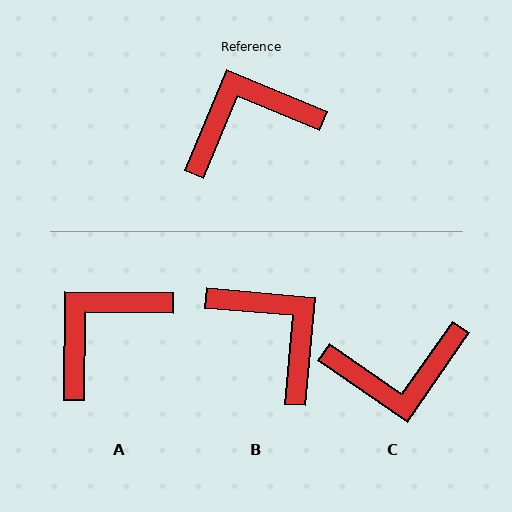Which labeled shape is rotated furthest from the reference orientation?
C, about 168 degrees away.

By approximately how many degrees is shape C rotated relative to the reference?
Approximately 168 degrees counter-clockwise.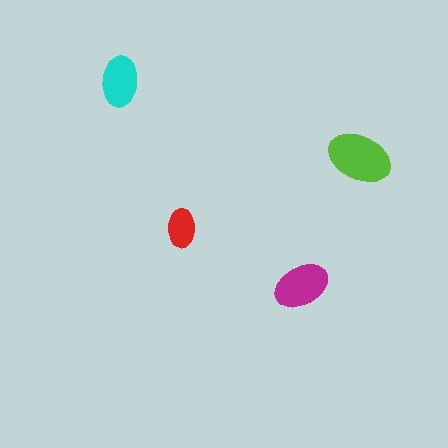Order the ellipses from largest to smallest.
the lime one, the magenta one, the cyan one, the red one.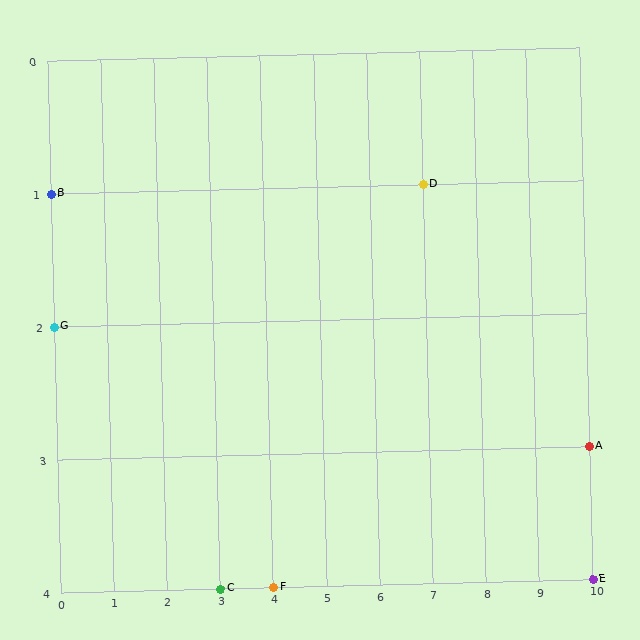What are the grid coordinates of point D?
Point D is at grid coordinates (7, 1).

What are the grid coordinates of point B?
Point B is at grid coordinates (0, 1).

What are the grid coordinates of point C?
Point C is at grid coordinates (3, 4).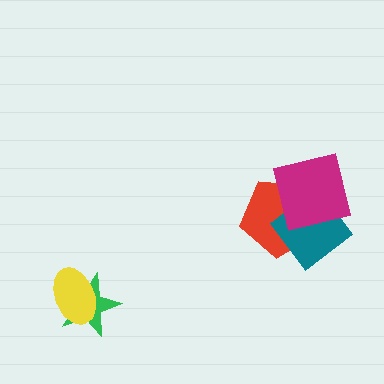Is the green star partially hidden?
Yes, it is partially covered by another shape.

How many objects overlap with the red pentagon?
2 objects overlap with the red pentagon.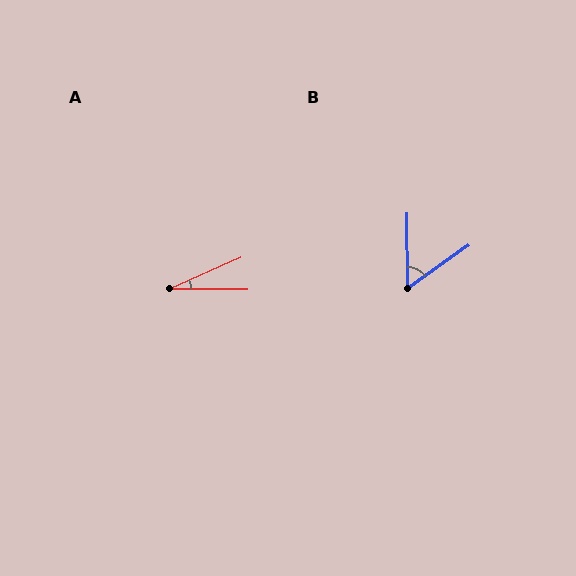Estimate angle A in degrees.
Approximately 24 degrees.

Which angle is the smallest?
A, at approximately 24 degrees.